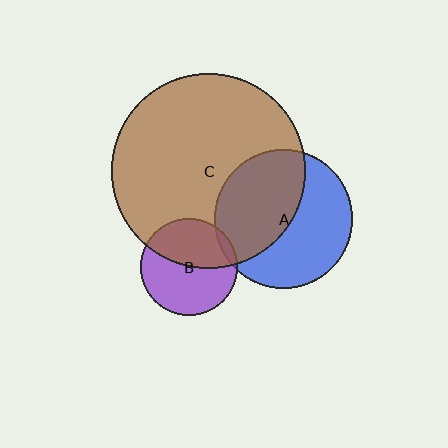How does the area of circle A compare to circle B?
Approximately 2.0 times.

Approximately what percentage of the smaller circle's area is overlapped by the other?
Approximately 50%.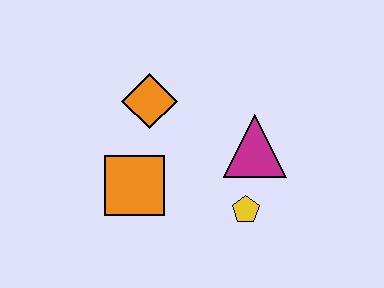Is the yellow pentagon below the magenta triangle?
Yes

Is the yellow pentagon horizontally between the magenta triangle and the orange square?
Yes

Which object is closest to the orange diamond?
The orange square is closest to the orange diamond.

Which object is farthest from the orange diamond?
The yellow pentagon is farthest from the orange diamond.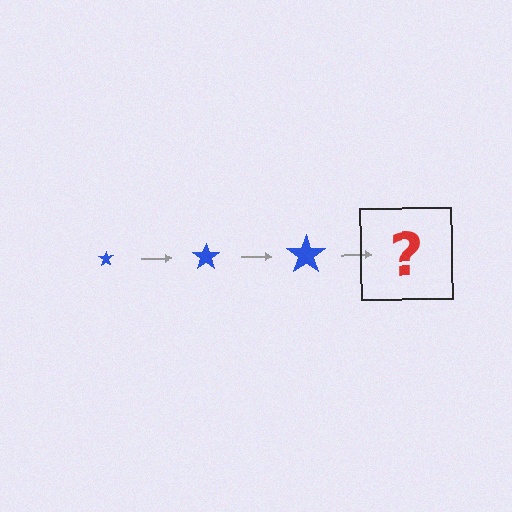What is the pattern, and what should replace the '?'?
The pattern is that the star gets progressively larger each step. The '?' should be a blue star, larger than the previous one.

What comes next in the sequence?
The next element should be a blue star, larger than the previous one.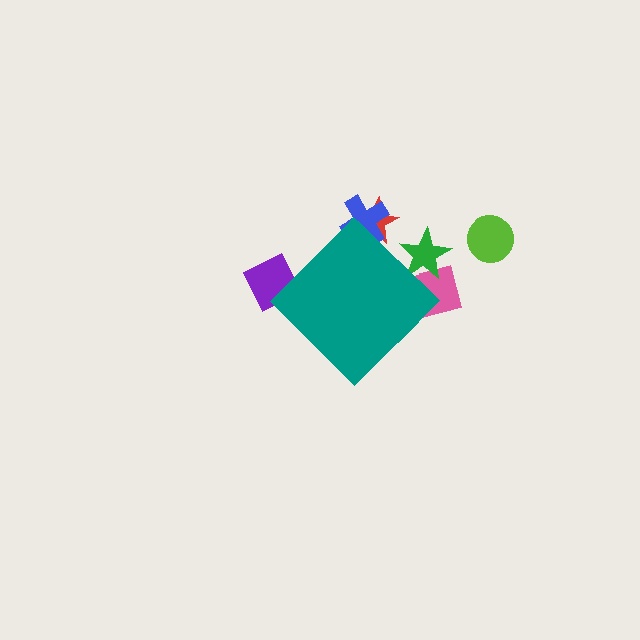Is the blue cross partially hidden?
Yes, the blue cross is partially hidden behind the teal diamond.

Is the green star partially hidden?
Yes, the green star is partially hidden behind the teal diamond.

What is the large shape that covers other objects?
A teal diamond.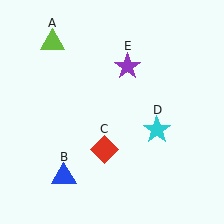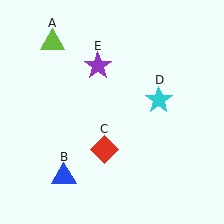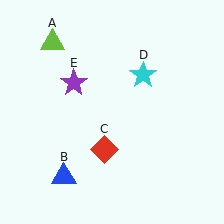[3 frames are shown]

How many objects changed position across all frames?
2 objects changed position: cyan star (object D), purple star (object E).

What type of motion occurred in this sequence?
The cyan star (object D), purple star (object E) rotated counterclockwise around the center of the scene.